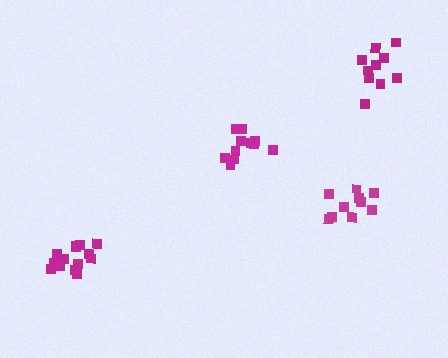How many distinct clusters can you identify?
There are 4 distinct clusters.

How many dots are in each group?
Group 1: 10 dots, Group 2: 14 dots, Group 3: 11 dots, Group 4: 10 dots (45 total).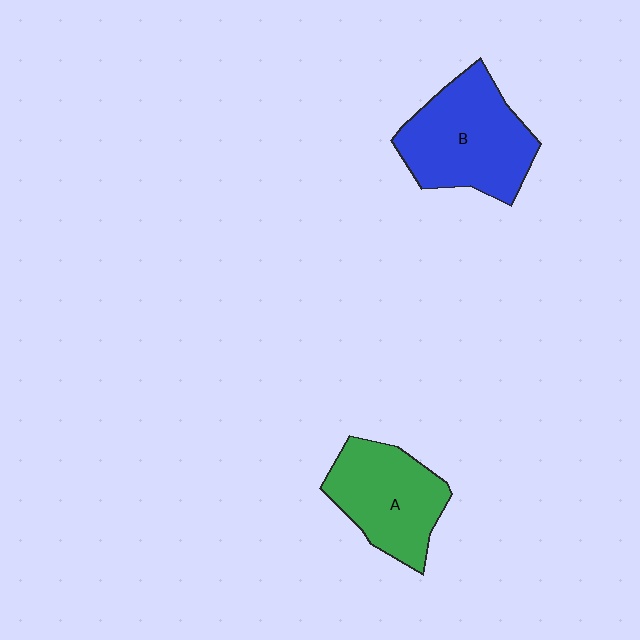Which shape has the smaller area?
Shape A (green).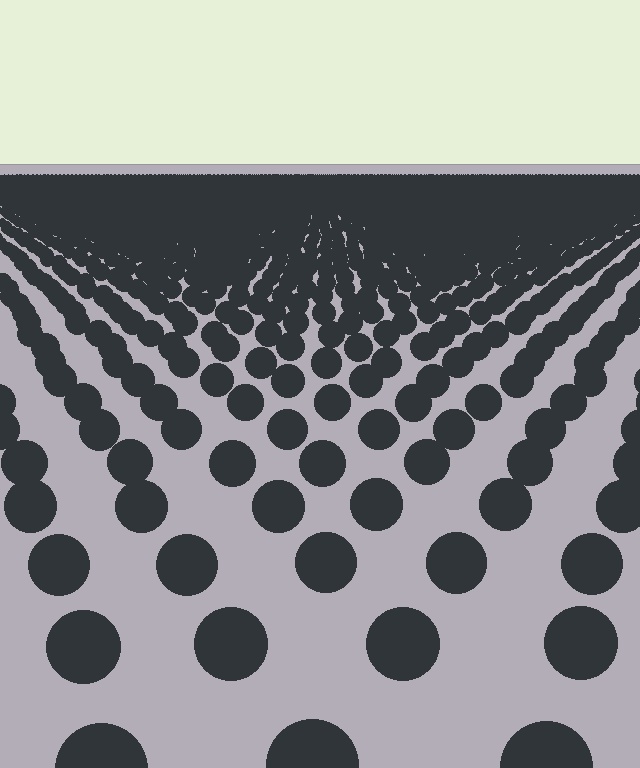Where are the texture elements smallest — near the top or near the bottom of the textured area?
Near the top.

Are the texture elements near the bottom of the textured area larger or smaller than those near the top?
Larger. Near the bottom, elements are closer to the viewer and appear at a bigger on-screen size.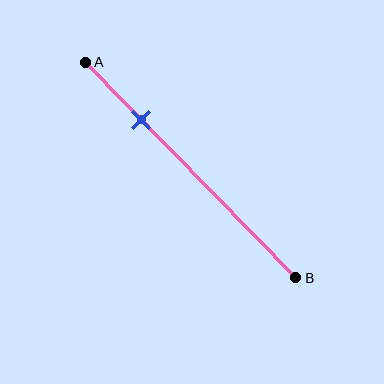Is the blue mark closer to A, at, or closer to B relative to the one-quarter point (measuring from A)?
The blue mark is approximately at the one-quarter point of segment AB.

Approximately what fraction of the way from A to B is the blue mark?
The blue mark is approximately 25% of the way from A to B.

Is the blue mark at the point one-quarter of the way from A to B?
Yes, the mark is approximately at the one-quarter point.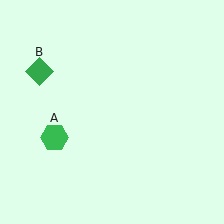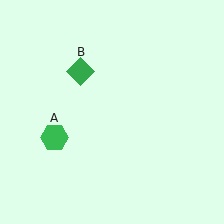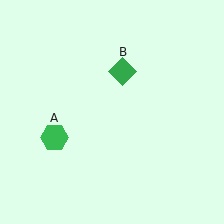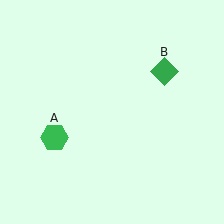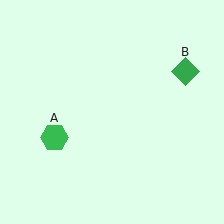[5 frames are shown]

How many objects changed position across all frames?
1 object changed position: green diamond (object B).